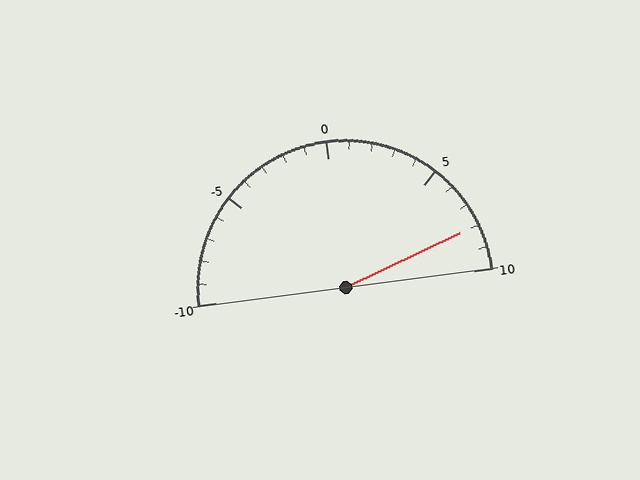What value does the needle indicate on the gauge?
The needle indicates approximately 8.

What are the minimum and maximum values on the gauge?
The gauge ranges from -10 to 10.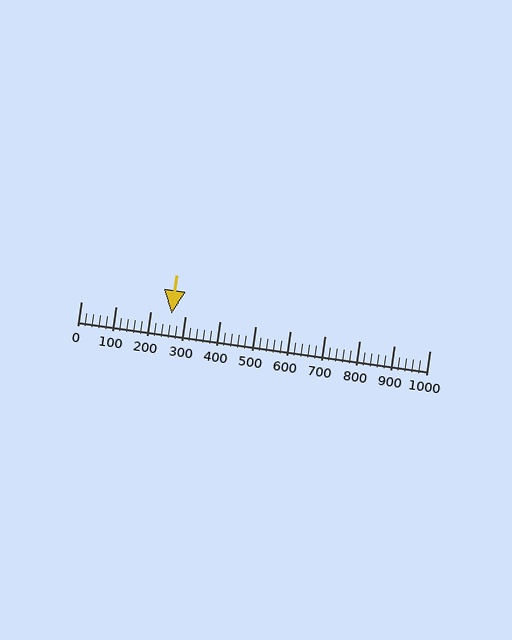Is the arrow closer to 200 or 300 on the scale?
The arrow is closer to 300.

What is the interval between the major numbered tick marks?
The major tick marks are spaced 100 units apart.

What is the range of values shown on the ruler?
The ruler shows values from 0 to 1000.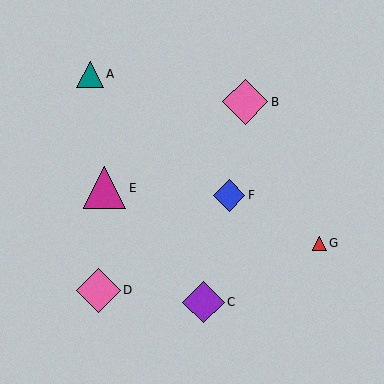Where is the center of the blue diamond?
The center of the blue diamond is at (229, 195).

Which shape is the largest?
The pink diamond (labeled B) is the largest.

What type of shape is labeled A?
Shape A is a teal triangle.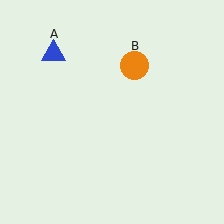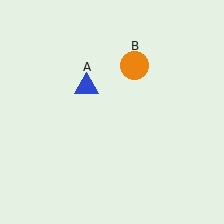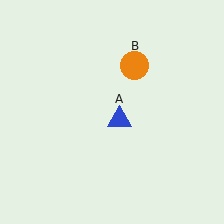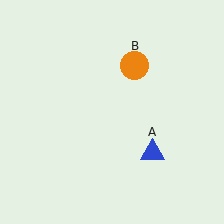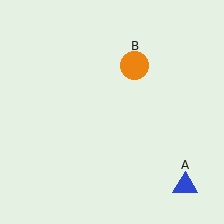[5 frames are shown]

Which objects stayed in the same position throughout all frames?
Orange circle (object B) remained stationary.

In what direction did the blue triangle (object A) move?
The blue triangle (object A) moved down and to the right.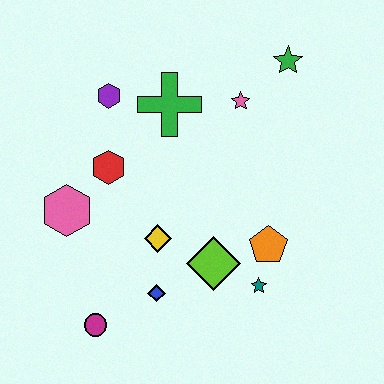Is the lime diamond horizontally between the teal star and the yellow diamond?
Yes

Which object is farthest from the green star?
The magenta circle is farthest from the green star.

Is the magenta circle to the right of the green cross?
No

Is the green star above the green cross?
Yes